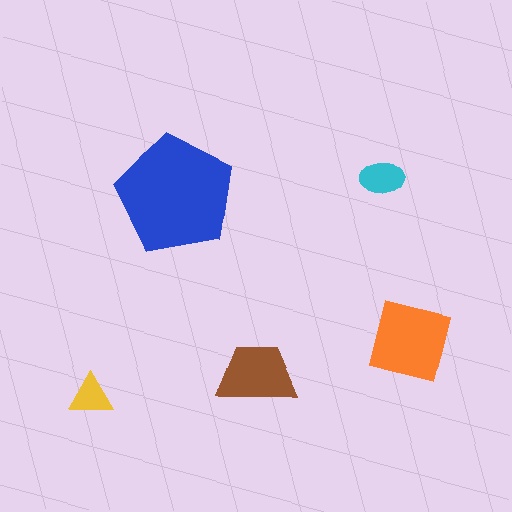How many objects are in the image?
There are 5 objects in the image.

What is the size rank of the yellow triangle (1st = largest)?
5th.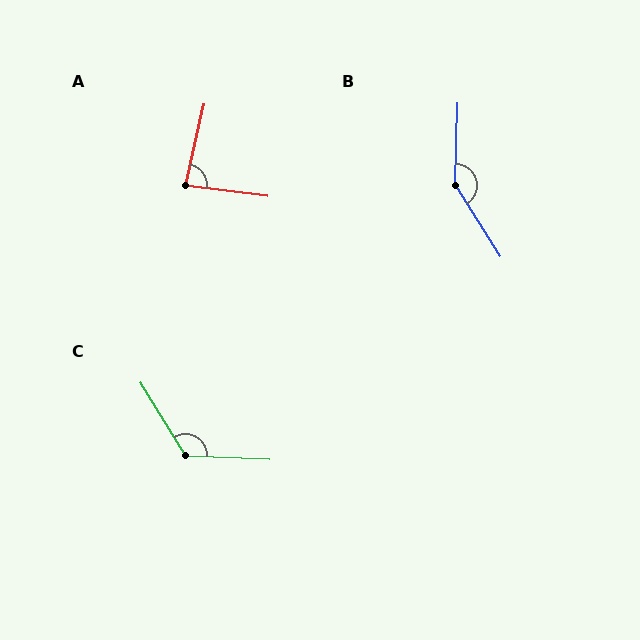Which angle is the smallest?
A, at approximately 85 degrees.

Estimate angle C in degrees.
Approximately 124 degrees.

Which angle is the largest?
B, at approximately 146 degrees.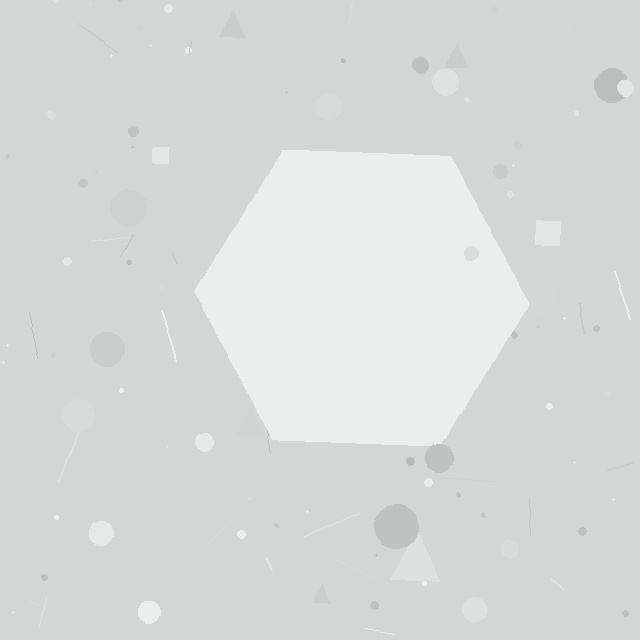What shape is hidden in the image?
A hexagon is hidden in the image.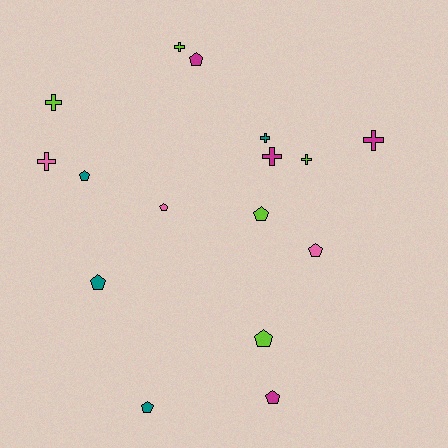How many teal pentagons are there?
There are 3 teal pentagons.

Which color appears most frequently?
Lime, with 5 objects.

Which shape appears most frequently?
Pentagon, with 9 objects.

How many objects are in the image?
There are 16 objects.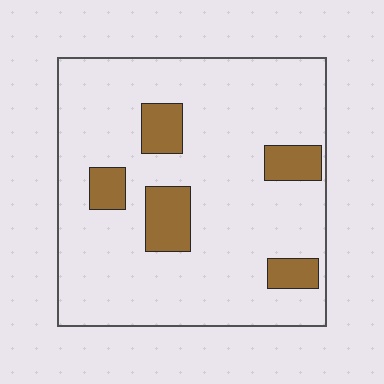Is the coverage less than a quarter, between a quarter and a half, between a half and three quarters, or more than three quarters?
Less than a quarter.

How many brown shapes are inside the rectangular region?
5.